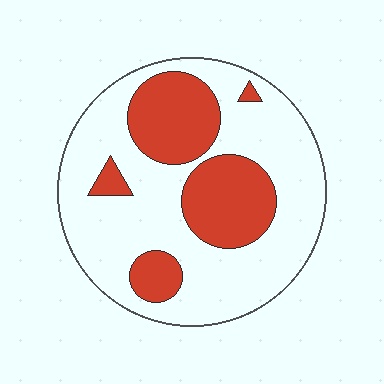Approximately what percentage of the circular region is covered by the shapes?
Approximately 30%.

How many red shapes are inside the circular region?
5.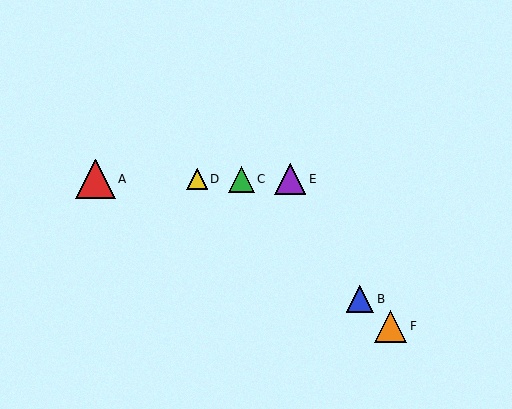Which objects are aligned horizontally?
Objects A, C, D, E are aligned horizontally.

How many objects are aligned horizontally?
4 objects (A, C, D, E) are aligned horizontally.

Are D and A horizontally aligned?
Yes, both are at y≈179.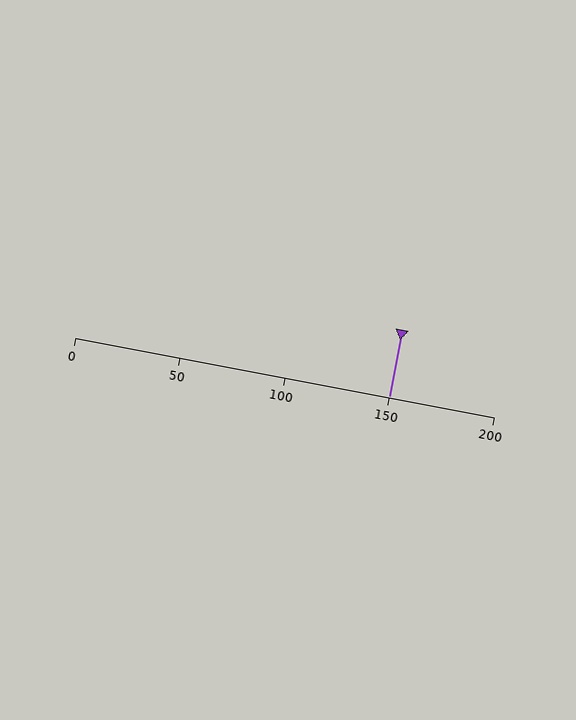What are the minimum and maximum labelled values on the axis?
The axis runs from 0 to 200.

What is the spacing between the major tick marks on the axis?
The major ticks are spaced 50 apart.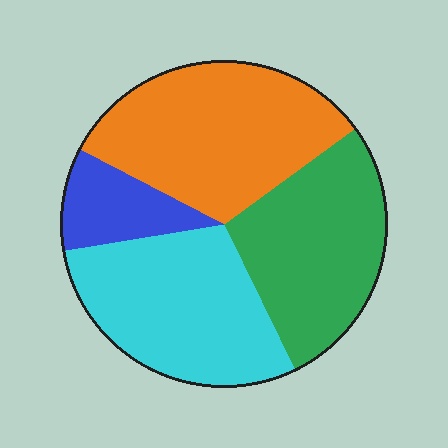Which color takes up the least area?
Blue, at roughly 10%.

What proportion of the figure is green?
Green covers roughly 30% of the figure.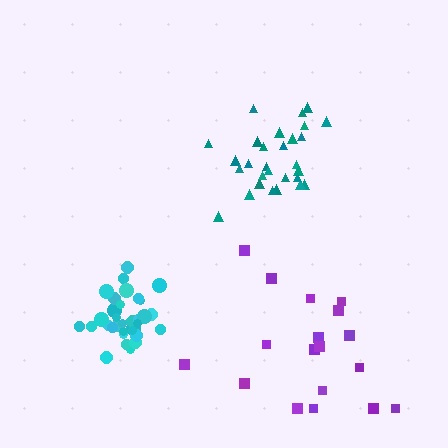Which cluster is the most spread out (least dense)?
Purple.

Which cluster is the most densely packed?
Cyan.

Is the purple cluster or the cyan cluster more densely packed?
Cyan.